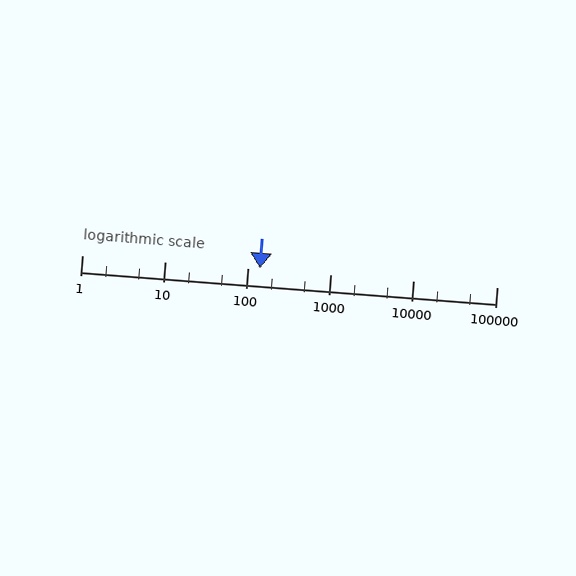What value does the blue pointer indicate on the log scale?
The pointer indicates approximately 140.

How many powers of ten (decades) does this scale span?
The scale spans 5 decades, from 1 to 100000.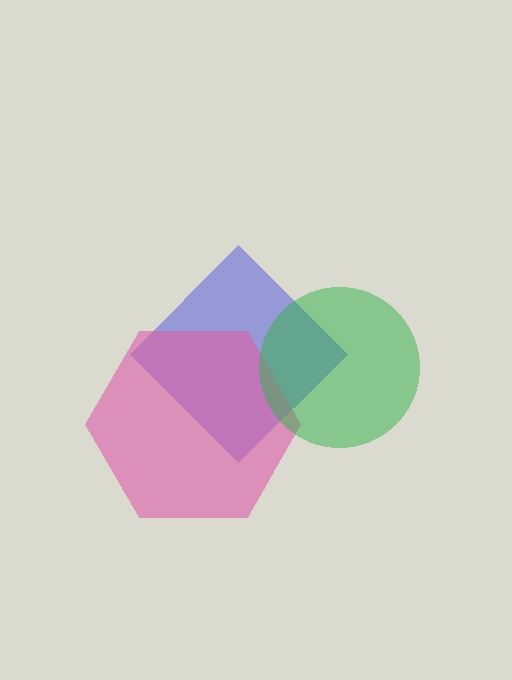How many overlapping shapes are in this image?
There are 3 overlapping shapes in the image.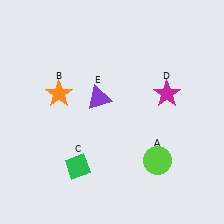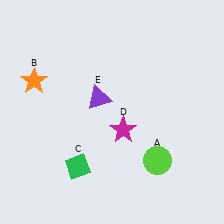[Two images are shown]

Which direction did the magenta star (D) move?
The magenta star (D) moved left.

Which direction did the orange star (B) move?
The orange star (B) moved left.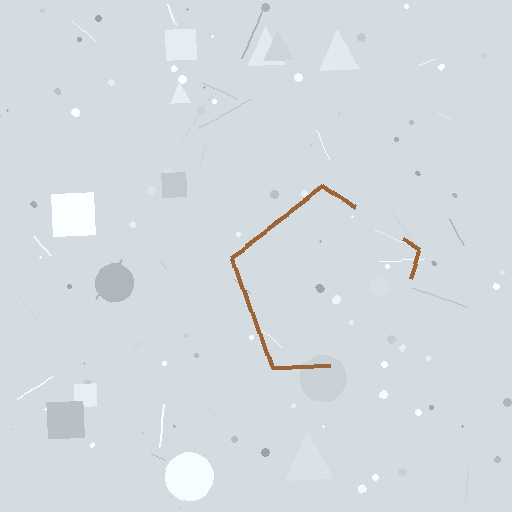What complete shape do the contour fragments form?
The contour fragments form a pentagon.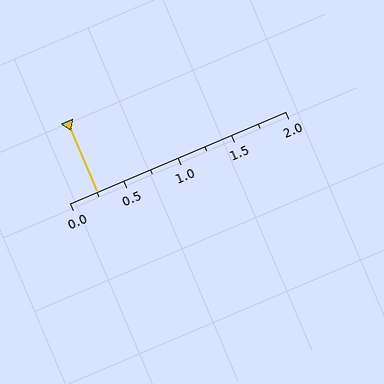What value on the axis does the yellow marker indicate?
The marker indicates approximately 0.25.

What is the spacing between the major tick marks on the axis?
The major ticks are spaced 0.5 apart.